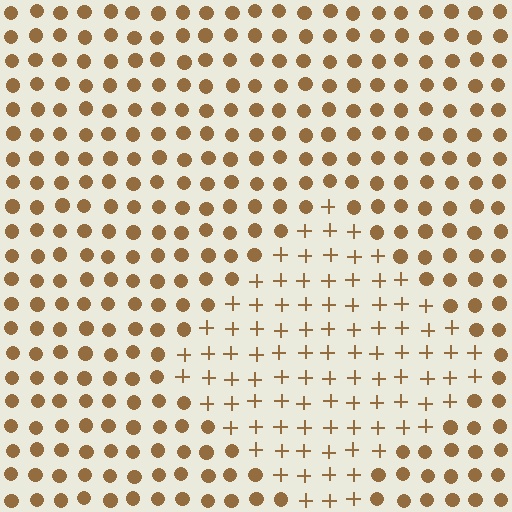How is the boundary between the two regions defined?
The boundary is defined by a change in element shape: plus signs inside vs. circles outside. All elements share the same color and spacing.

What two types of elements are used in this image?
The image uses plus signs inside the diamond region and circles outside it.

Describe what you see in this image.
The image is filled with small brown elements arranged in a uniform grid. A diamond-shaped region contains plus signs, while the surrounding area contains circles. The boundary is defined purely by the change in element shape.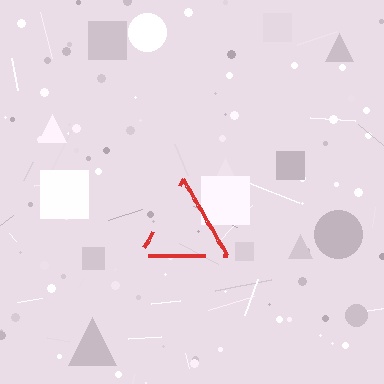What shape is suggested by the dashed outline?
The dashed outline suggests a triangle.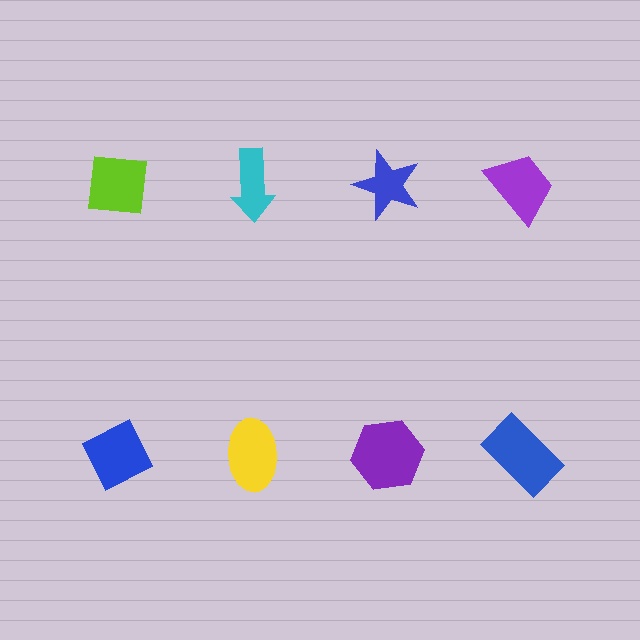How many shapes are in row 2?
4 shapes.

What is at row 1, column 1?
A lime square.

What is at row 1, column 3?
A blue star.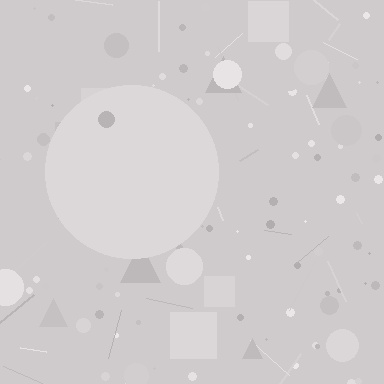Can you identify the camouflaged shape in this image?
The camouflaged shape is a circle.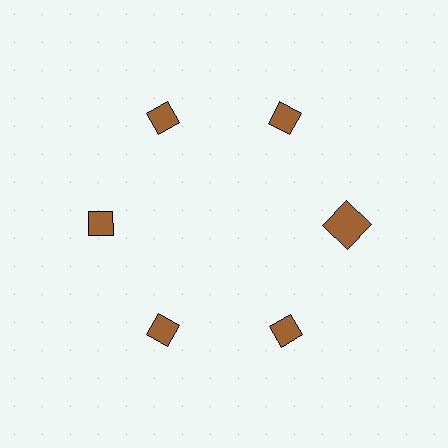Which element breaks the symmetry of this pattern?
The brown square at roughly the 3 o'clock position breaks the symmetry. All other shapes are brown diamonds.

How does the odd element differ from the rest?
It has a different shape: square instead of diamond.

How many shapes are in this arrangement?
There are 6 shapes arranged in a ring pattern.